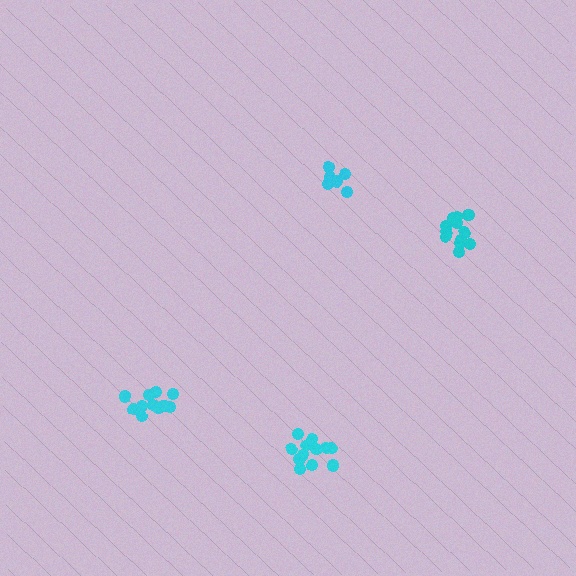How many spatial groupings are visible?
There are 4 spatial groupings.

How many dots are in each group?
Group 1: 6 dots, Group 2: 12 dots, Group 3: 12 dots, Group 4: 11 dots (41 total).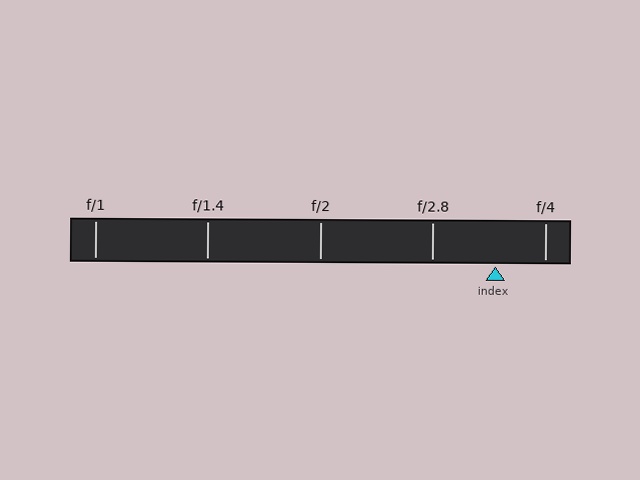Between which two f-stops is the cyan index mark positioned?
The index mark is between f/2.8 and f/4.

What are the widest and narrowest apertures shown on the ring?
The widest aperture shown is f/1 and the narrowest is f/4.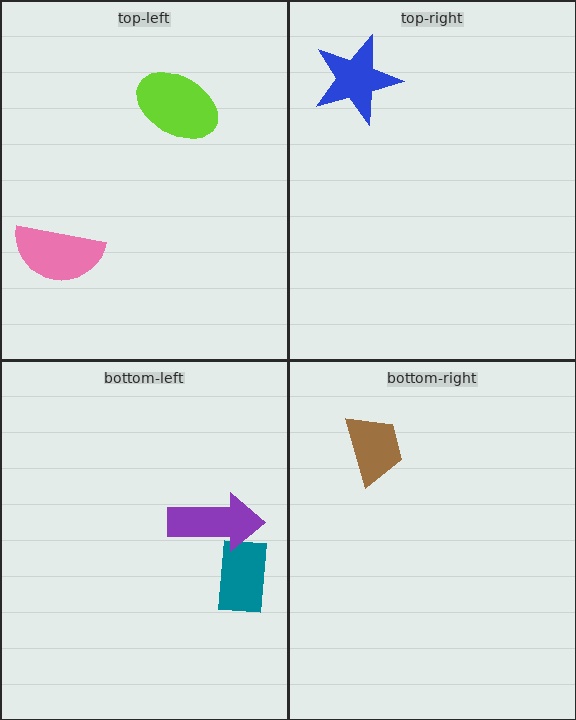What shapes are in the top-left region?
The lime ellipse, the pink semicircle.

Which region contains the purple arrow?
The bottom-left region.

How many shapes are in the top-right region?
1.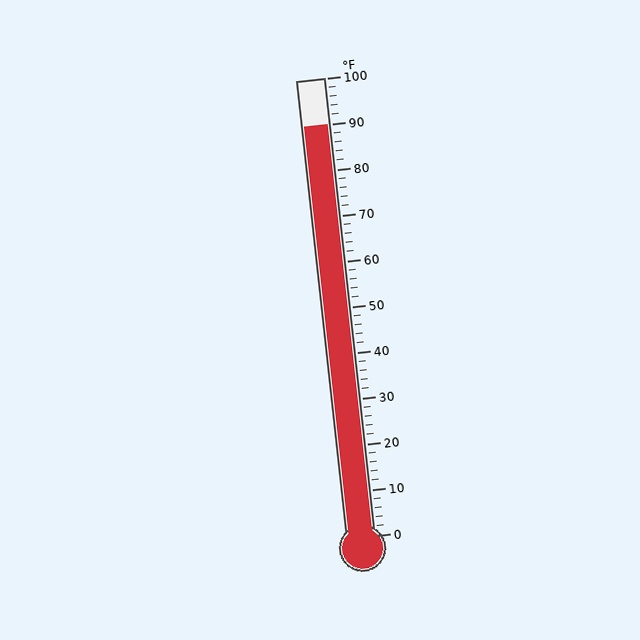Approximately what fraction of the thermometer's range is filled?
The thermometer is filled to approximately 90% of its range.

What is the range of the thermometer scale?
The thermometer scale ranges from 0°F to 100°F.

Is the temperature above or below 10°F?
The temperature is above 10°F.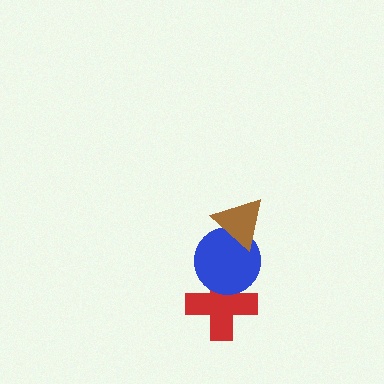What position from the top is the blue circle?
The blue circle is 2nd from the top.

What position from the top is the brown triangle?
The brown triangle is 1st from the top.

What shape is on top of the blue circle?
The brown triangle is on top of the blue circle.